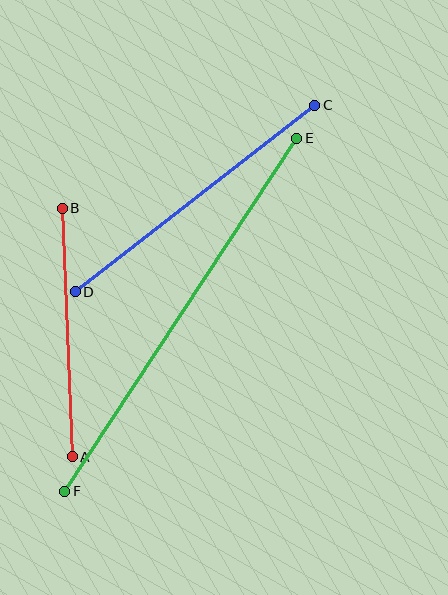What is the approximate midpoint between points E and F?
The midpoint is at approximately (181, 315) pixels.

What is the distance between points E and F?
The distance is approximately 422 pixels.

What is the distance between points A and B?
The distance is approximately 249 pixels.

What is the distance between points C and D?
The distance is approximately 303 pixels.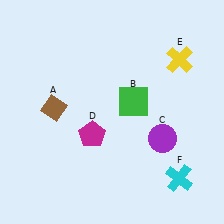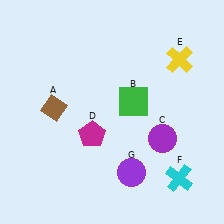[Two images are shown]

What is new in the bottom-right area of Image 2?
A purple circle (G) was added in the bottom-right area of Image 2.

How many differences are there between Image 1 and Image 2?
There is 1 difference between the two images.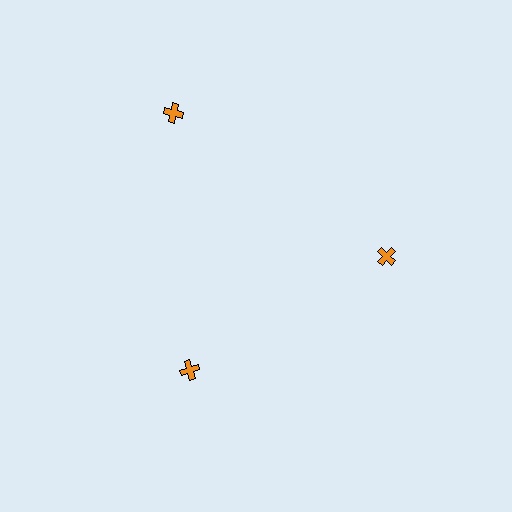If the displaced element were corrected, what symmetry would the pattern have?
It would have 3-fold rotational symmetry — the pattern would map onto itself every 120 degrees.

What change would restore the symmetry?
The symmetry would be restored by moving it inward, back onto the ring so that all 3 crosses sit at equal angles and equal distance from the center.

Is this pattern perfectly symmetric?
No. The 3 orange crosses are arranged in a ring, but one element near the 11 o'clock position is pushed outward from the center, breaking the 3-fold rotational symmetry.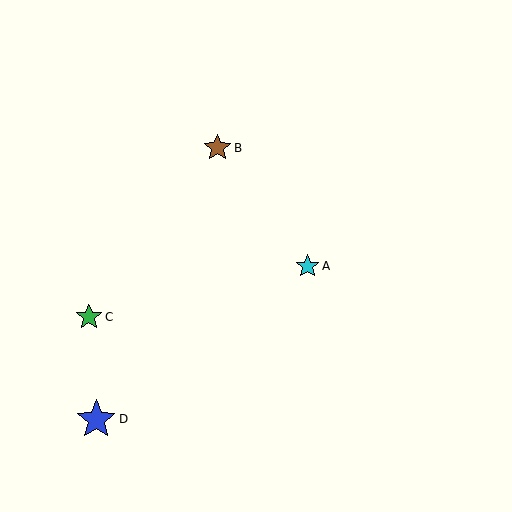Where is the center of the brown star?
The center of the brown star is at (217, 148).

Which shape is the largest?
The blue star (labeled D) is the largest.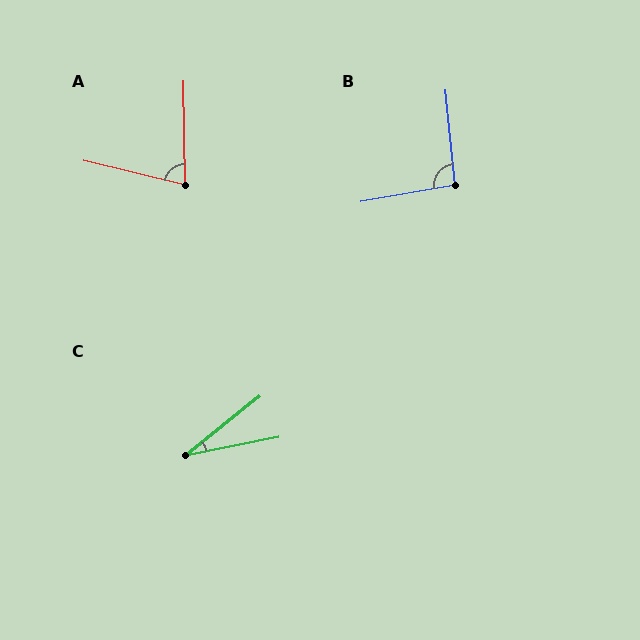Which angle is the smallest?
C, at approximately 27 degrees.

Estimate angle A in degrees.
Approximately 75 degrees.